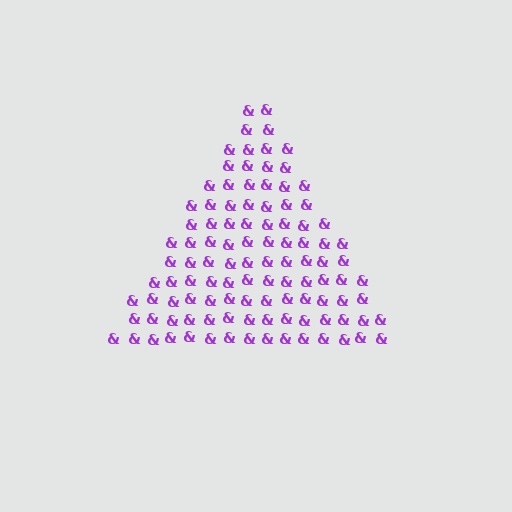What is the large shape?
The large shape is a triangle.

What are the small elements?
The small elements are ampersands.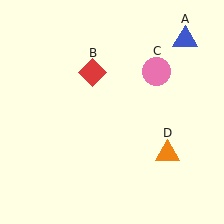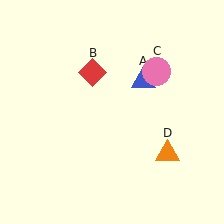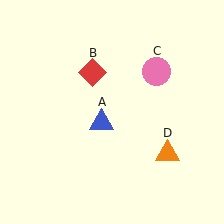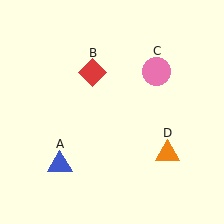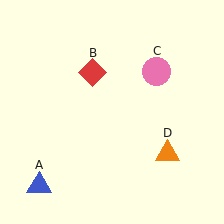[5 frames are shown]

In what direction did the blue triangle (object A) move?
The blue triangle (object A) moved down and to the left.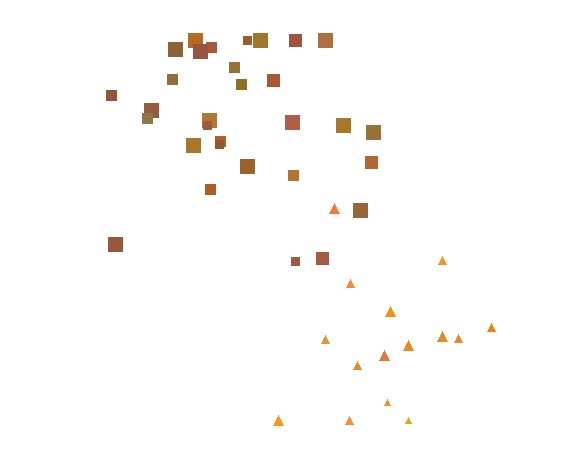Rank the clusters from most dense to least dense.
brown, orange.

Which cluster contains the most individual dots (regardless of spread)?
Brown (31).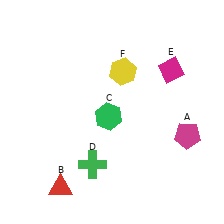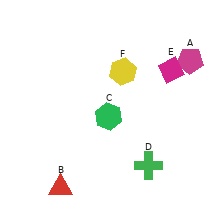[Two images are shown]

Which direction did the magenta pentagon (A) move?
The magenta pentagon (A) moved up.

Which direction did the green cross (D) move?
The green cross (D) moved right.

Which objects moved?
The objects that moved are: the magenta pentagon (A), the green cross (D).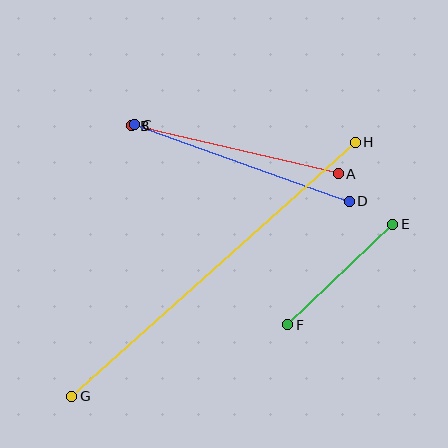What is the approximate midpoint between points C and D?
The midpoint is at approximately (242, 163) pixels.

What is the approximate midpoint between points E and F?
The midpoint is at approximately (340, 275) pixels.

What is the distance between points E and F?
The distance is approximately 145 pixels.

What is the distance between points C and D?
The distance is approximately 228 pixels.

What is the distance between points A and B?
The distance is approximately 212 pixels.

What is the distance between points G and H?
The distance is approximately 381 pixels.